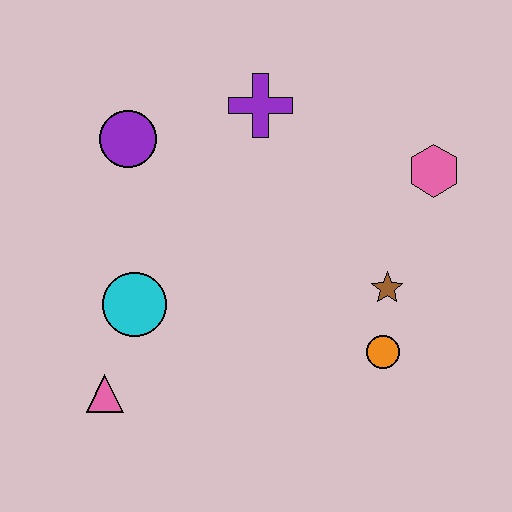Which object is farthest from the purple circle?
The orange circle is farthest from the purple circle.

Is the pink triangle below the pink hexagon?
Yes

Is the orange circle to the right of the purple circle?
Yes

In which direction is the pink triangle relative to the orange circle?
The pink triangle is to the left of the orange circle.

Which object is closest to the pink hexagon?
The brown star is closest to the pink hexagon.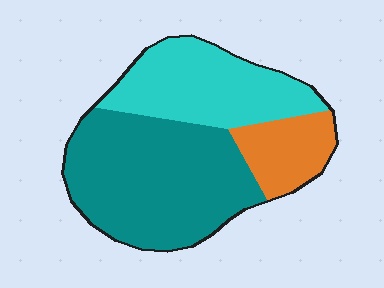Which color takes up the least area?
Orange, at roughly 15%.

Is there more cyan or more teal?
Teal.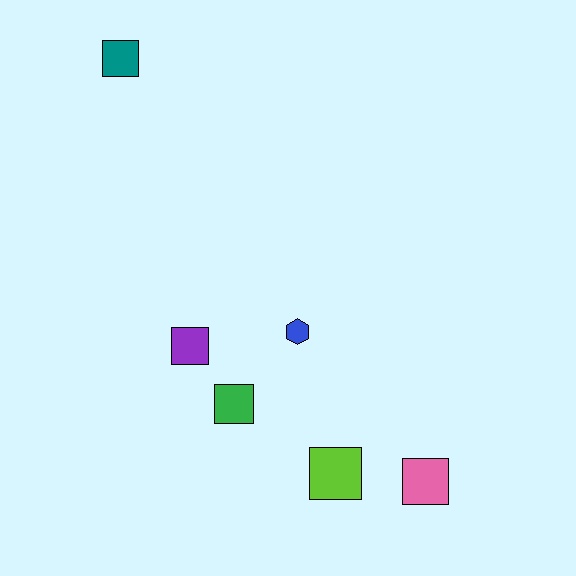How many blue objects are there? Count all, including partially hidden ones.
There is 1 blue object.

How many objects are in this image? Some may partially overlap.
There are 6 objects.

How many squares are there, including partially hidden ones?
There are 5 squares.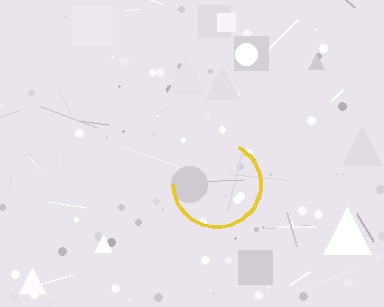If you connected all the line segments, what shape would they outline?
They would outline a circle.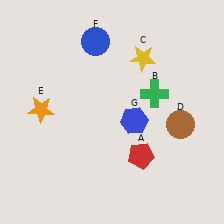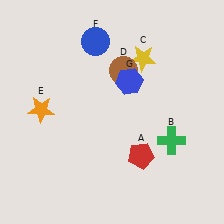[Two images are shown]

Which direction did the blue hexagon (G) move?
The blue hexagon (G) moved up.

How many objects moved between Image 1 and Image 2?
3 objects moved between the two images.